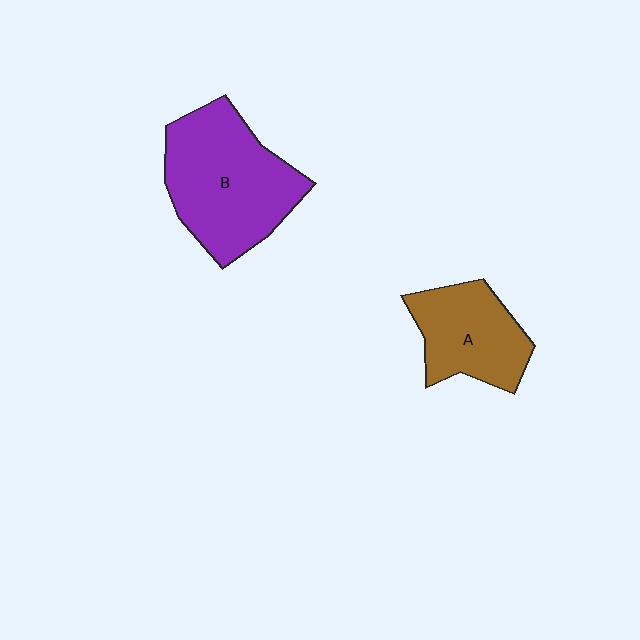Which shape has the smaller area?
Shape A (brown).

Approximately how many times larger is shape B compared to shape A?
Approximately 1.6 times.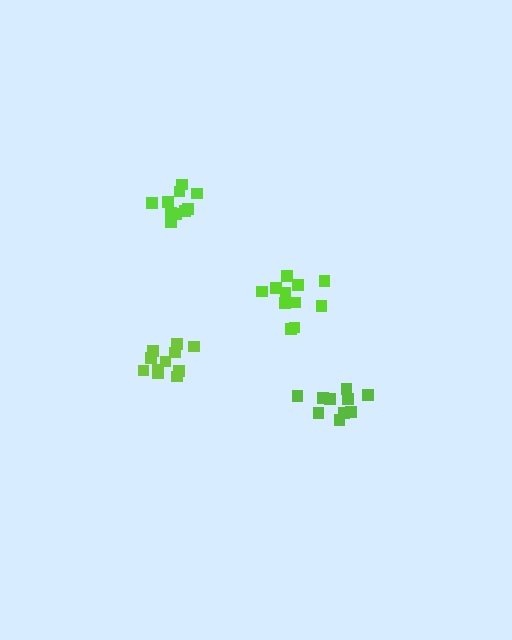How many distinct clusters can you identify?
There are 4 distinct clusters.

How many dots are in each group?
Group 1: 11 dots, Group 2: 11 dots, Group 3: 12 dots, Group 4: 10 dots (44 total).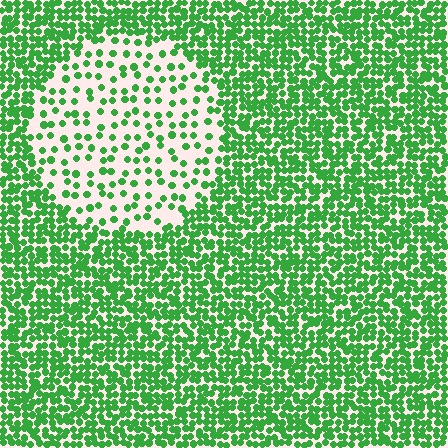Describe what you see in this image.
The image contains small green elements arranged at two different densities. A circle-shaped region is visible where the elements are less densely packed than the surrounding area.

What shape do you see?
I see a circle.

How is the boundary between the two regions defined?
The boundary is defined by a change in element density (approximately 2.9x ratio). All elements are the same color, size, and shape.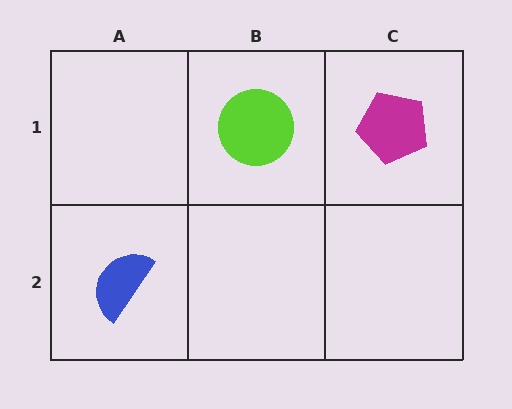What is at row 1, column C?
A magenta pentagon.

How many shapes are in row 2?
1 shape.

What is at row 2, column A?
A blue semicircle.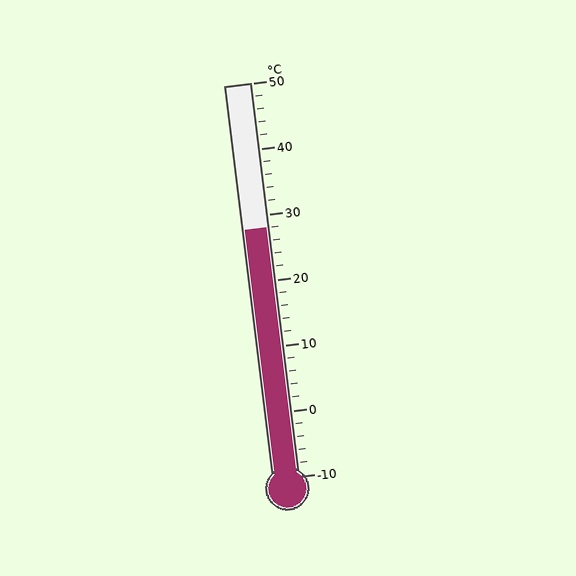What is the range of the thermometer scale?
The thermometer scale ranges from -10°C to 50°C.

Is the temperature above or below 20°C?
The temperature is above 20°C.